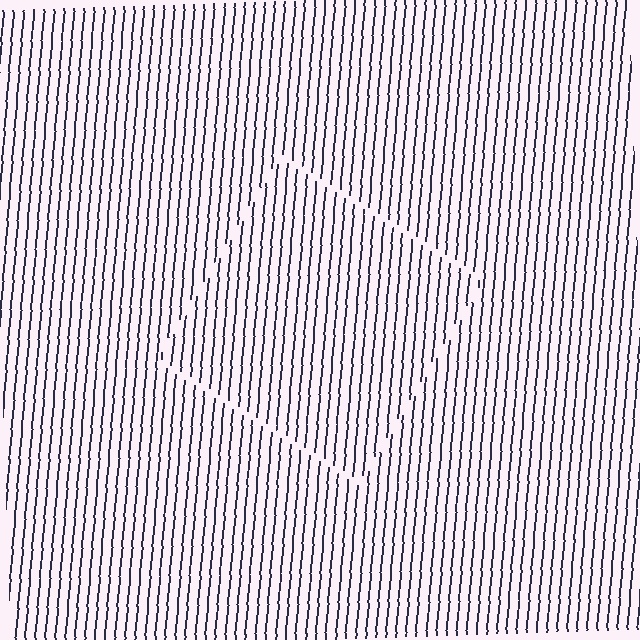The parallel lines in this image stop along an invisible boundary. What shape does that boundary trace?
An illusory square. The interior of the shape contains the same grating, shifted by half a period — the contour is defined by the phase discontinuity where line-ends from the inner and outer gratings abut.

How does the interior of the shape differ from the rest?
The interior of the shape contains the same grating, shifted by half a period — the contour is defined by the phase discontinuity where line-ends from the inner and outer gratings abut.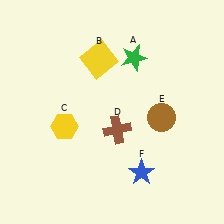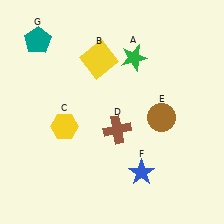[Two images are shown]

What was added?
A teal pentagon (G) was added in Image 2.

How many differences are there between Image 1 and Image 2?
There is 1 difference between the two images.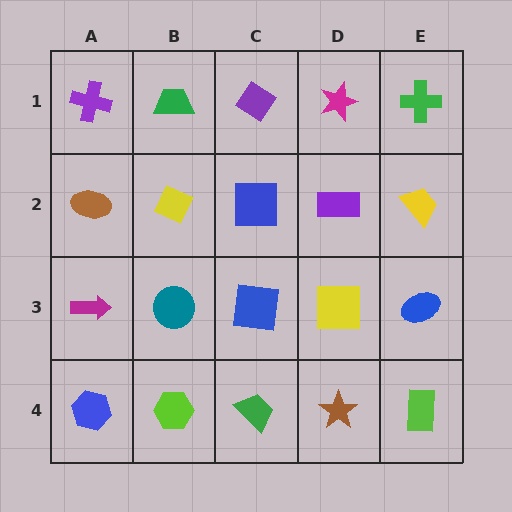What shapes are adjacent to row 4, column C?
A blue square (row 3, column C), a lime hexagon (row 4, column B), a brown star (row 4, column D).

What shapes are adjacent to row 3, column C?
A blue square (row 2, column C), a green trapezoid (row 4, column C), a teal circle (row 3, column B), a yellow square (row 3, column D).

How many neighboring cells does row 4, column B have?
3.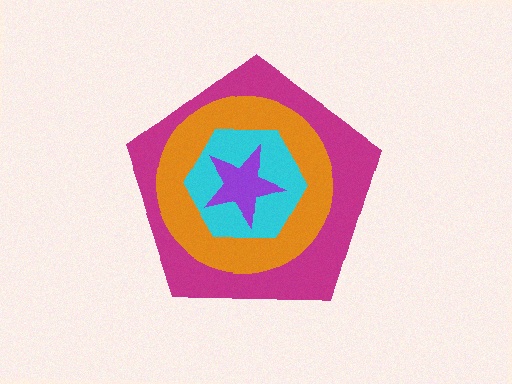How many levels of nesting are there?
4.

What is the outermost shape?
The magenta pentagon.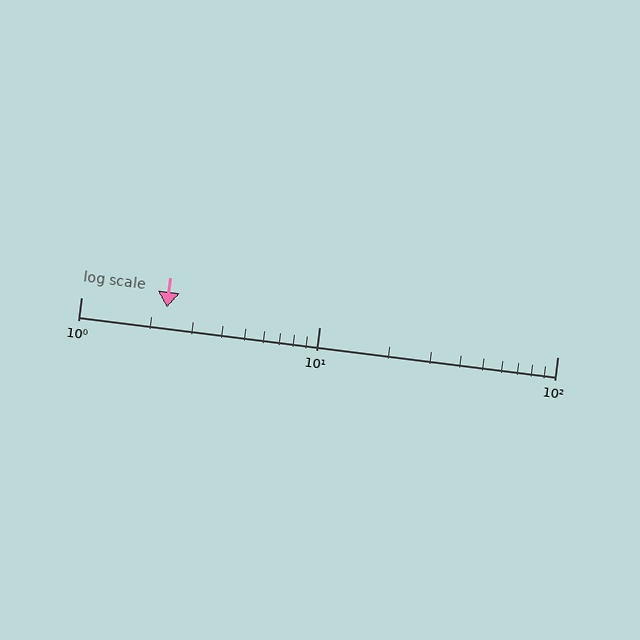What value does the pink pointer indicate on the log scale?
The pointer indicates approximately 2.3.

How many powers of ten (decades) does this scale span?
The scale spans 2 decades, from 1 to 100.